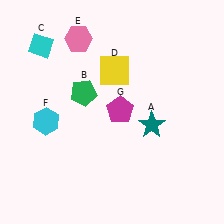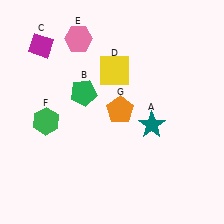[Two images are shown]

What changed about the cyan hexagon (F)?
In Image 1, F is cyan. In Image 2, it changed to green.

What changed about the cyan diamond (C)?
In Image 1, C is cyan. In Image 2, it changed to magenta.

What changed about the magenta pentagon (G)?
In Image 1, G is magenta. In Image 2, it changed to orange.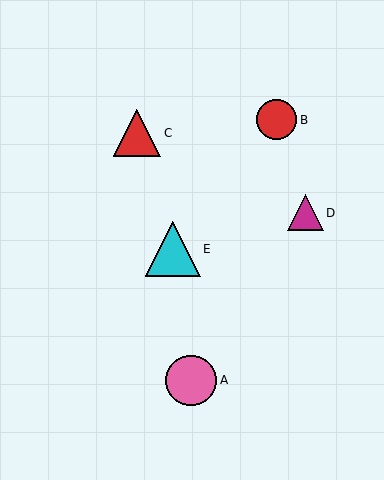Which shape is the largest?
The cyan triangle (labeled E) is the largest.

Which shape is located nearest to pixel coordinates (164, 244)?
The cyan triangle (labeled E) at (173, 249) is nearest to that location.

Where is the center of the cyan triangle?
The center of the cyan triangle is at (173, 249).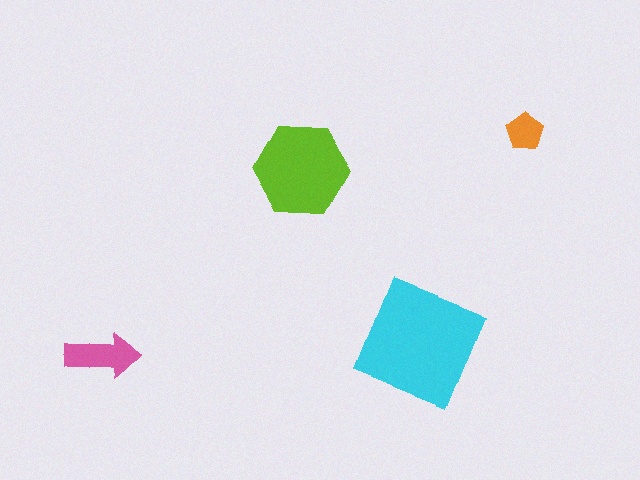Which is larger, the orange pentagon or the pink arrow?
The pink arrow.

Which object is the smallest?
The orange pentagon.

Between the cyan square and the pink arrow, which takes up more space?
The cyan square.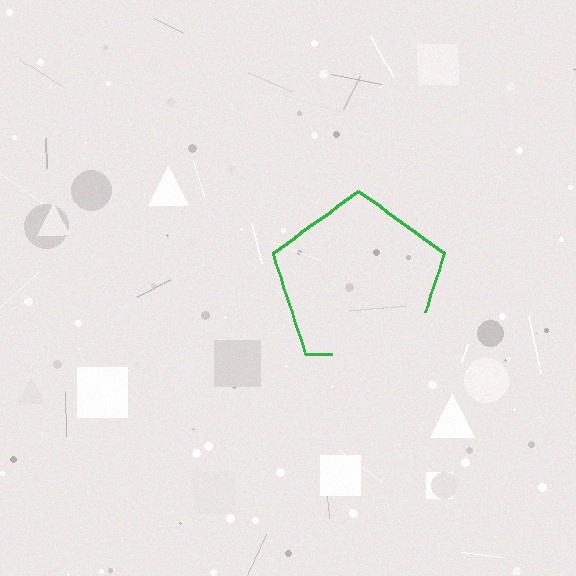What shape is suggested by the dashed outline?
The dashed outline suggests a pentagon.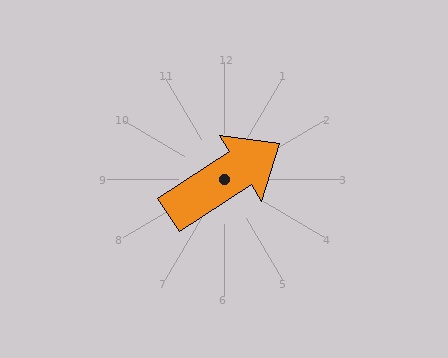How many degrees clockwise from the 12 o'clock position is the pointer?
Approximately 57 degrees.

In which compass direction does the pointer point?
Northeast.